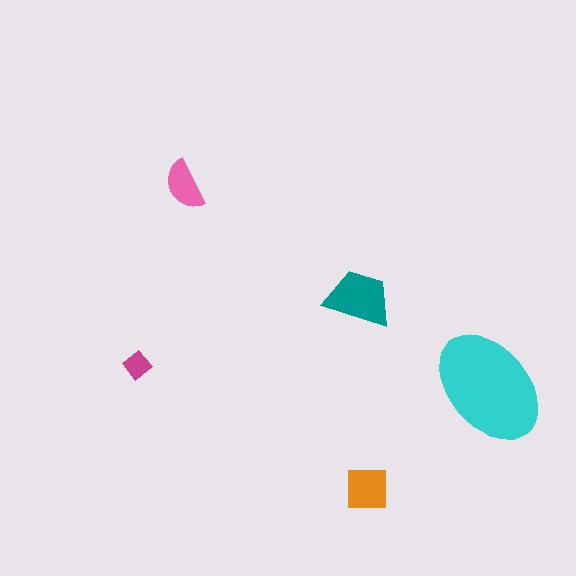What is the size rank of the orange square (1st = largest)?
3rd.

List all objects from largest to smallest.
The cyan ellipse, the teal trapezoid, the orange square, the pink semicircle, the magenta diamond.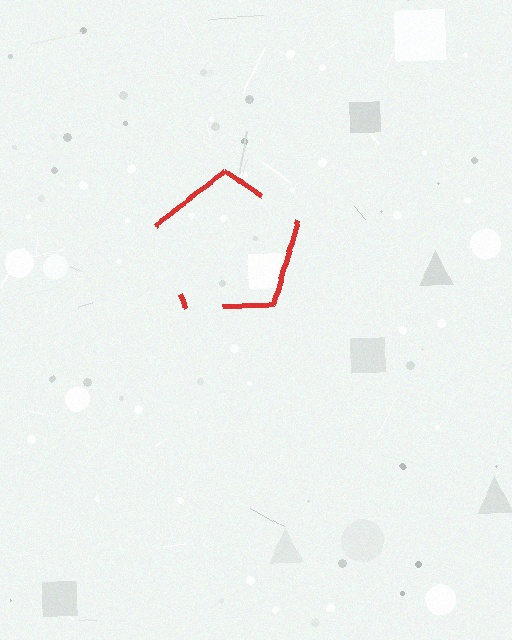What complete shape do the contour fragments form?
The contour fragments form a pentagon.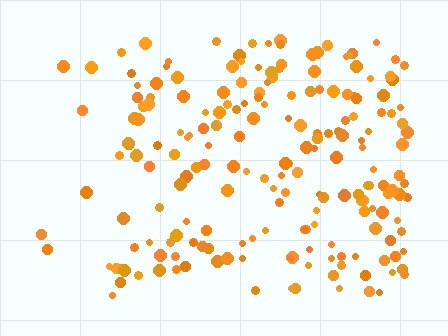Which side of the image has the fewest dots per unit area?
The left.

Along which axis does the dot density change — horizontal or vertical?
Horizontal.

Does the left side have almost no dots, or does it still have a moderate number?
Still a moderate number, just noticeably fewer than the right.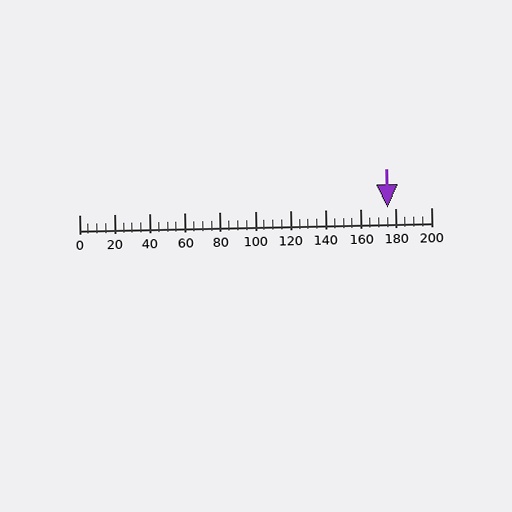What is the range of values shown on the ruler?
The ruler shows values from 0 to 200.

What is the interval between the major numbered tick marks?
The major tick marks are spaced 20 units apart.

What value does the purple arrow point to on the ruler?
The purple arrow points to approximately 175.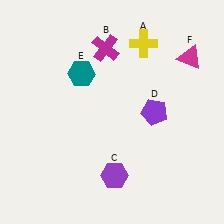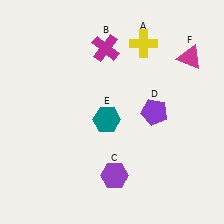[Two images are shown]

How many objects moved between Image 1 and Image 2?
1 object moved between the two images.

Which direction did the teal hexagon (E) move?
The teal hexagon (E) moved down.